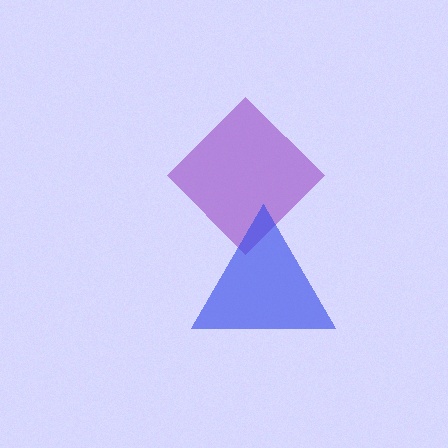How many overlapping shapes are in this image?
There are 2 overlapping shapes in the image.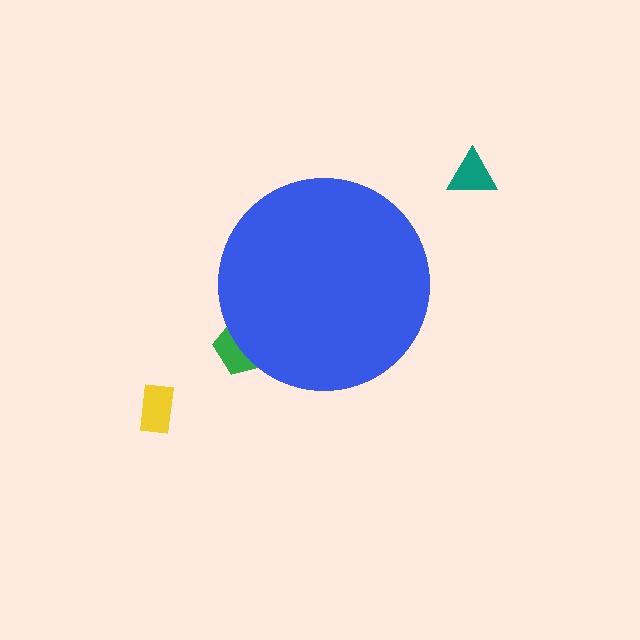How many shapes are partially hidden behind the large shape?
1 shape is partially hidden.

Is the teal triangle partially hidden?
No, the teal triangle is fully visible.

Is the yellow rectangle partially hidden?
No, the yellow rectangle is fully visible.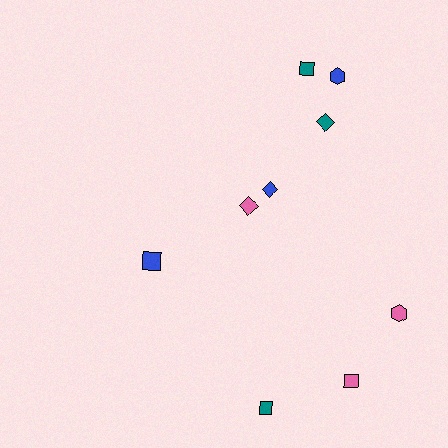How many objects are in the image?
There are 9 objects.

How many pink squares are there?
There is 1 pink square.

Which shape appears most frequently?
Square, with 4 objects.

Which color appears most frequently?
Blue, with 3 objects.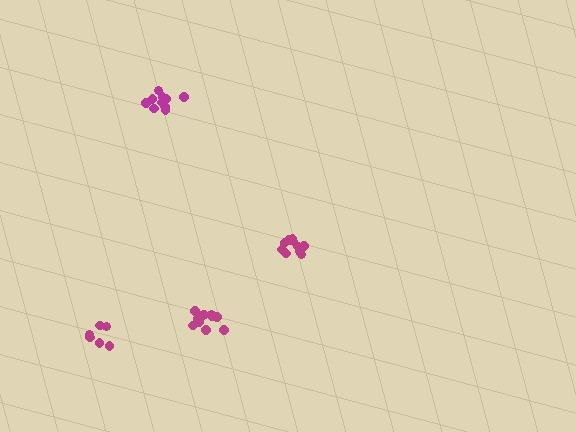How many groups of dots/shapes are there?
There are 4 groups.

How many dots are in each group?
Group 1: 10 dots, Group 2: 6 dots, Group 3: 12 dots, Group 4: 11 dots (39 total).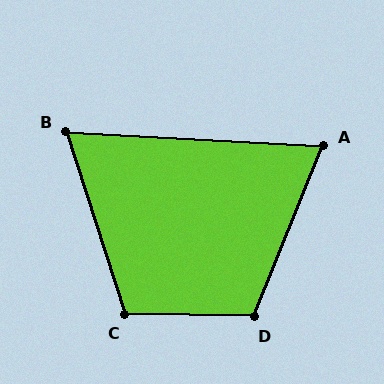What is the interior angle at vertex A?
Approximately 71 degrees (acute).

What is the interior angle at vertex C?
Approximately 109 degrees (obtuse).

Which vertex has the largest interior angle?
D, at approximately 111 degrees.